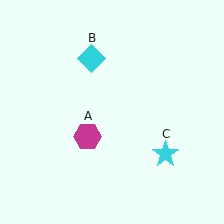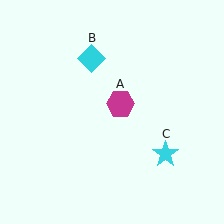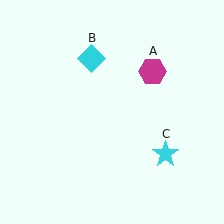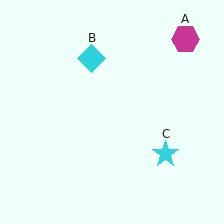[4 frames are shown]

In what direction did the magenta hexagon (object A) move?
The magenta hexagon (object A) moved up and to the right.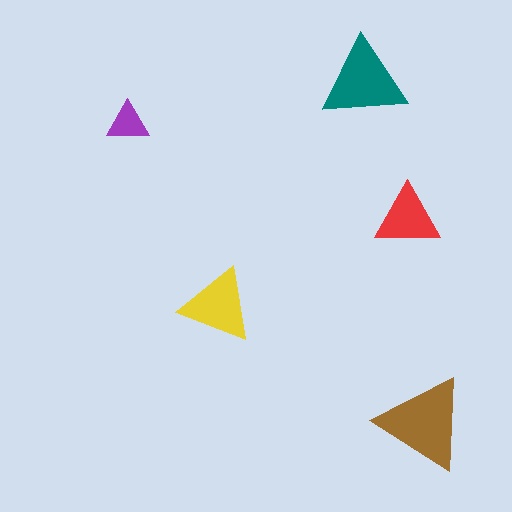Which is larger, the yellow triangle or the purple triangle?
The yellow one.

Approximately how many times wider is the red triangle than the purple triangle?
About 1.5 times wider.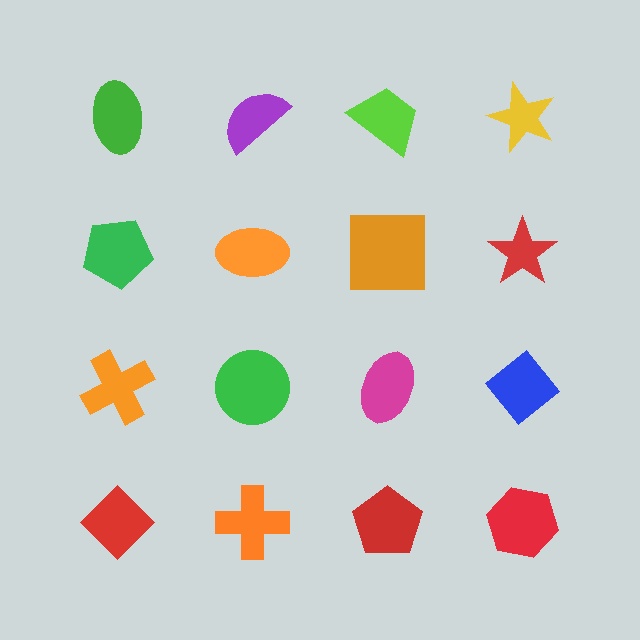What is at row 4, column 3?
A red pentagon.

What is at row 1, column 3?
A lime trapezoid.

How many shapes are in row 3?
4 shapes.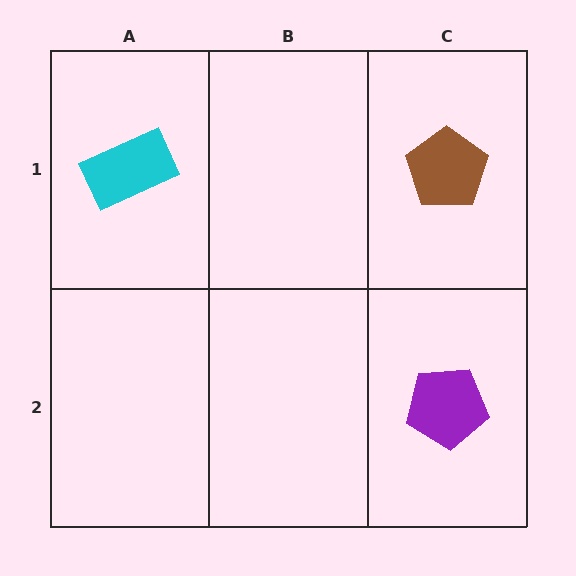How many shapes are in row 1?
2 shapes.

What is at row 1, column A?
A cyan rectangle.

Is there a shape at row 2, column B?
No, that cell is empty.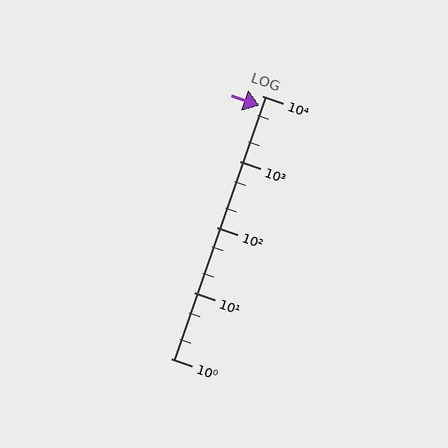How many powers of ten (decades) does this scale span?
The scale spans 4 decades, from 1 to 10000.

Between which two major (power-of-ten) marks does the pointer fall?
The pointer is between 1000 and 10000.